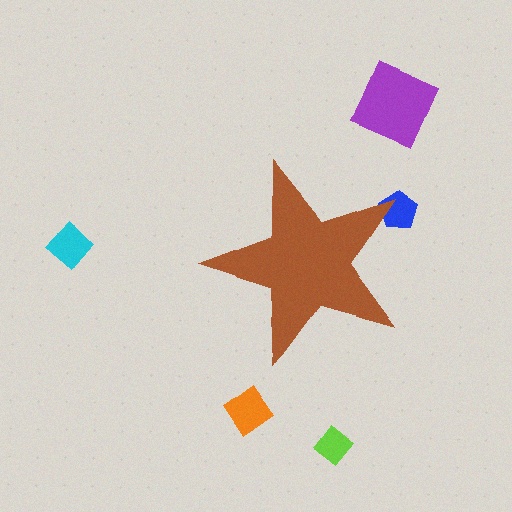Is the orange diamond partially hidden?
No, the orange diamond is fully visible.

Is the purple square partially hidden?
No, the purple square is fully visible.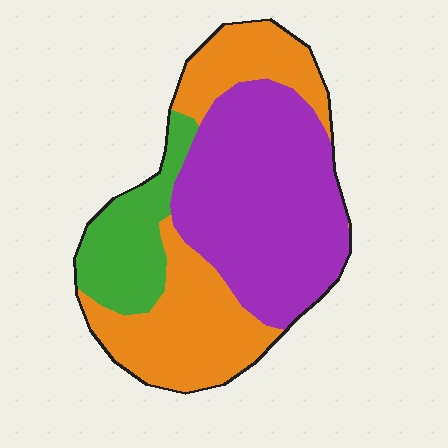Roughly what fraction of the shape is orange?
Orange takes up about three eighths (3/8) of the shape.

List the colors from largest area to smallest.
From largest to smallest: purple, orange, green.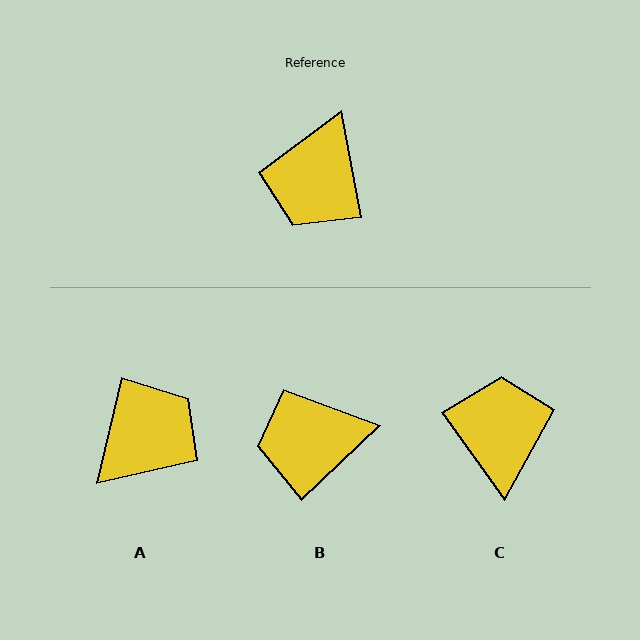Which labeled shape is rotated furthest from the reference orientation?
C, about 156 degrees away.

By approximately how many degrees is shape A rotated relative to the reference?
Approximately 155 degrees counter-clockwise.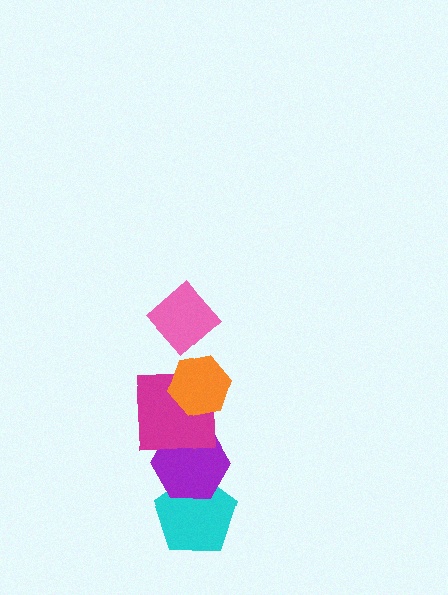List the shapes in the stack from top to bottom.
From top to bottom: the pink diamond, the orange hexagon, the magenta square, the purple hexagon, the cyan pentagon.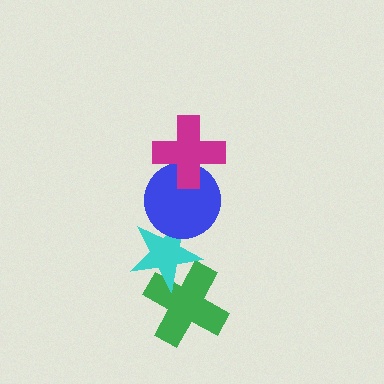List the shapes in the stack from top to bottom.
From top to bottom: the magenta cross, the blue circle, the cyan star, the green cross.